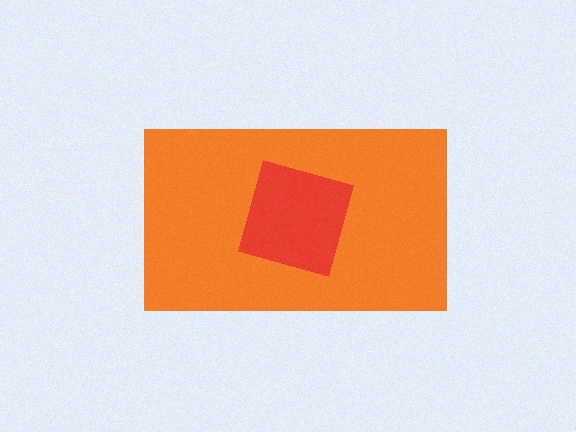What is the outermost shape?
The orange rectangle.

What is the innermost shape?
The red square.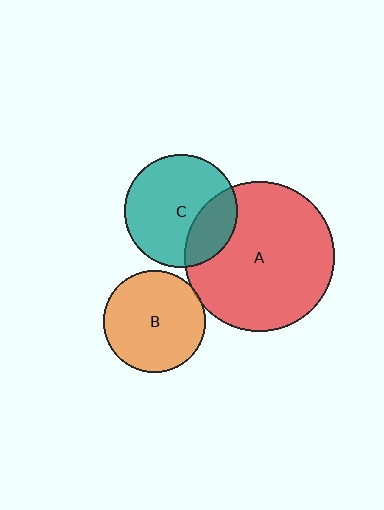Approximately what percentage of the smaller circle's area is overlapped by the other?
Approximately 5%.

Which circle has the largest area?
Circle A (red).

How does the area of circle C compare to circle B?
Approximately 1.2 times.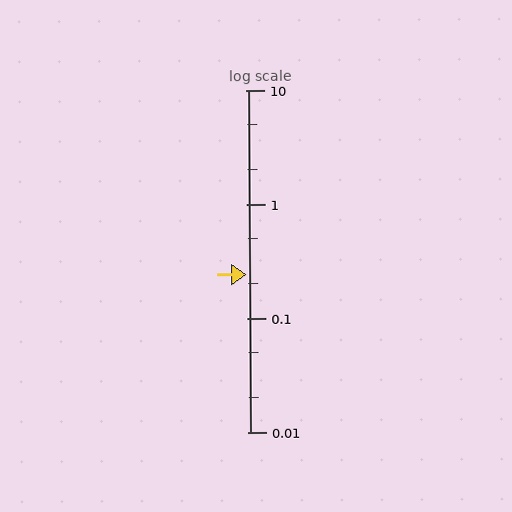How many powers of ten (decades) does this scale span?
The scale spans 3 decades, from 0.01 to 10.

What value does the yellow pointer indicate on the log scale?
The pointer indicates approximately 0.24.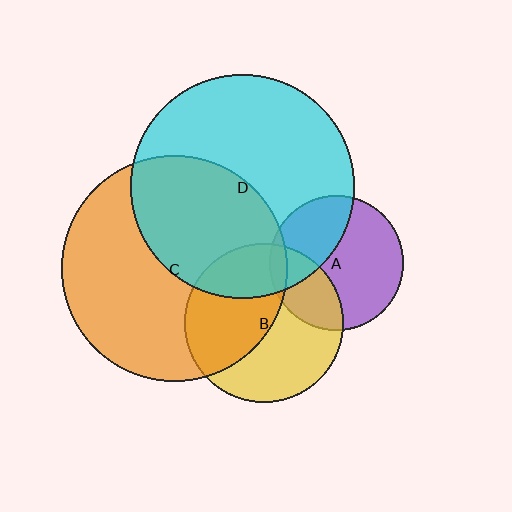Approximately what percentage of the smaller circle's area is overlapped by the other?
Approximately 30%.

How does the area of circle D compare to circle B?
Approximately 2.0 times.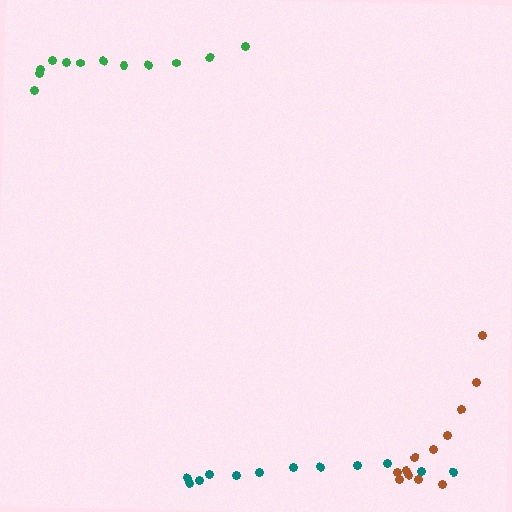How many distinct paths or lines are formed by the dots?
There are 3 distinct paths.